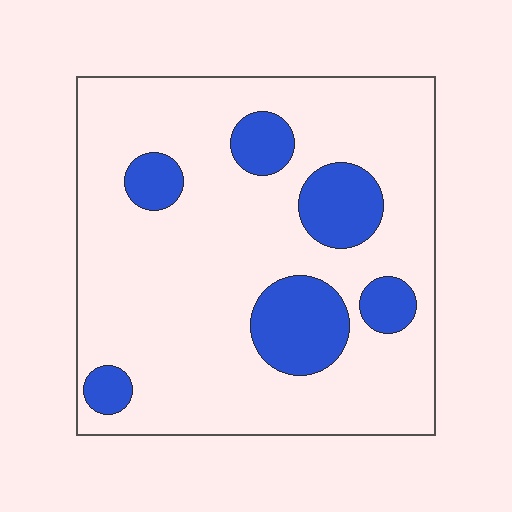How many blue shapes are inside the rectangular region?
6.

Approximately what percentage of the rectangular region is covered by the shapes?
Approximately 20%.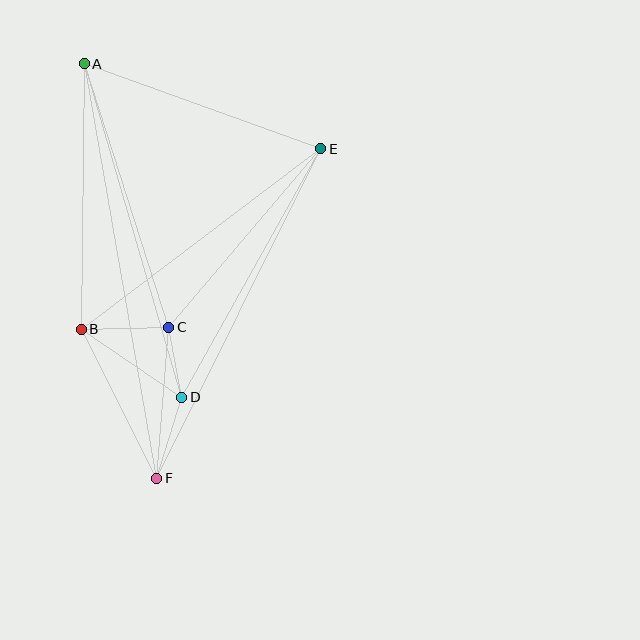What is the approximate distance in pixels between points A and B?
The distance between A and B is approximately 266 pixels.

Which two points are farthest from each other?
Points A and F are farthest from each other.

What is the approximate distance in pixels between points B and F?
The distance between B and F is approximately 167 pixels.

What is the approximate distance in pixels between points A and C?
The distance between A and C is approximately 277 pixels.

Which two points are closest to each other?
Points C and D are closest to each other.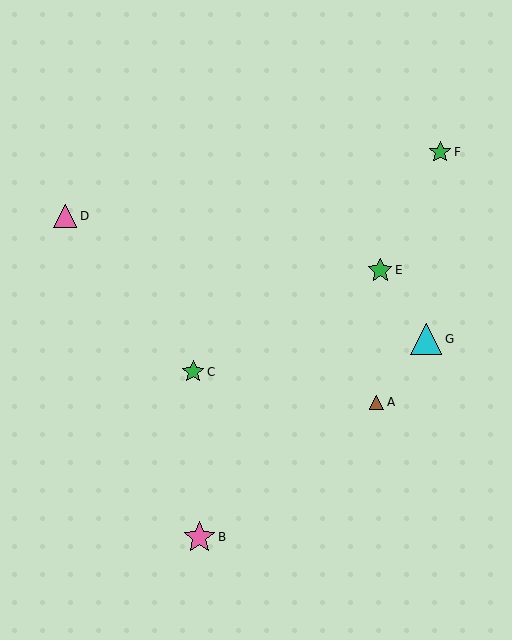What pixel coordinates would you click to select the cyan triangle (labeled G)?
Click at (426, 339) to select the cyan triangle G.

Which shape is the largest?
The pink star (labeled B) is the largest.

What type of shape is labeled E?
Shape E is a green star.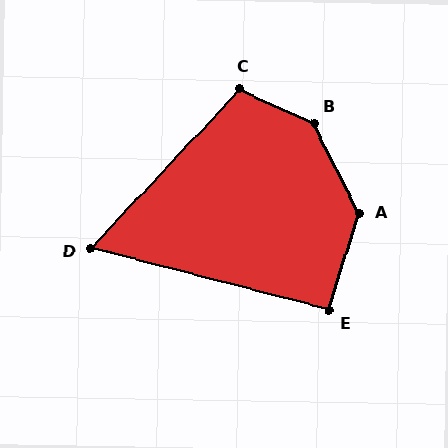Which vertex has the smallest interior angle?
D, at approximately 61 degrees.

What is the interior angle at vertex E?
Approximately 93 degrees (approximately right).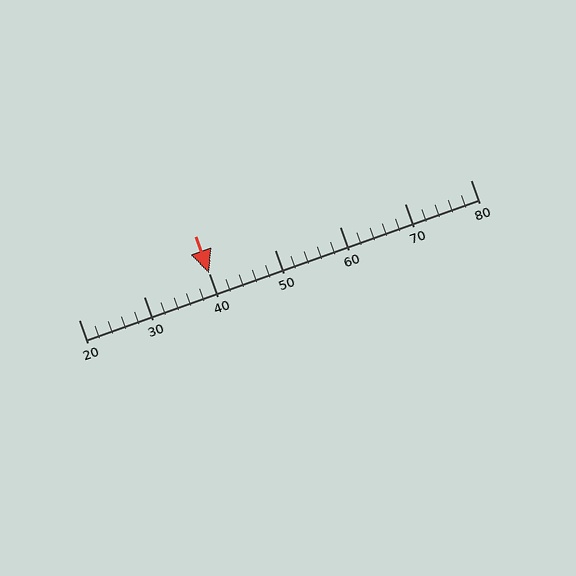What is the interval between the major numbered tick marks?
The major tick marks are spaced 10 units apart.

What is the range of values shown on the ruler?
The ruler shows values from 20 to 80.